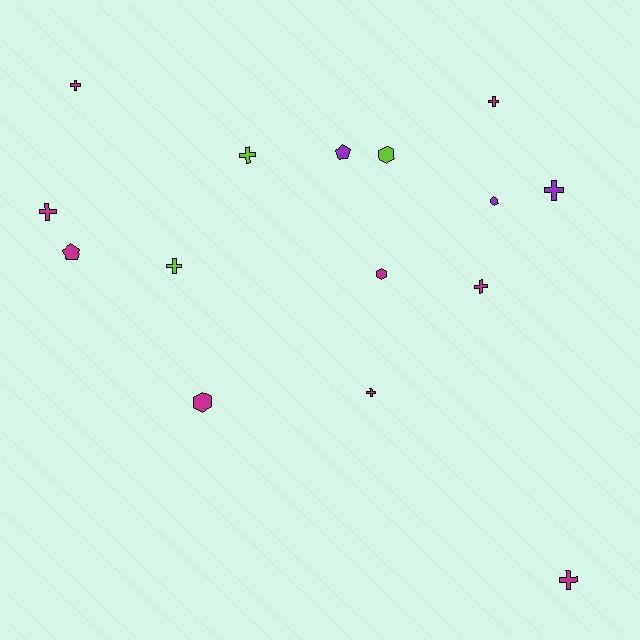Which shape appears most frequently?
Cross, with 9 objects.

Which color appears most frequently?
Magenta, with 9 objects.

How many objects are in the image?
There are 15 objects.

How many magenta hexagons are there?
There are 2 magenta hexagons.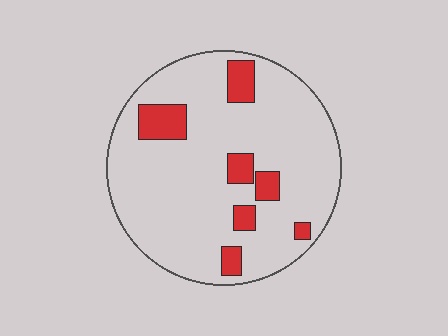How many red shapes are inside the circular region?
7.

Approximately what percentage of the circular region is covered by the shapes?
Approximately 15%.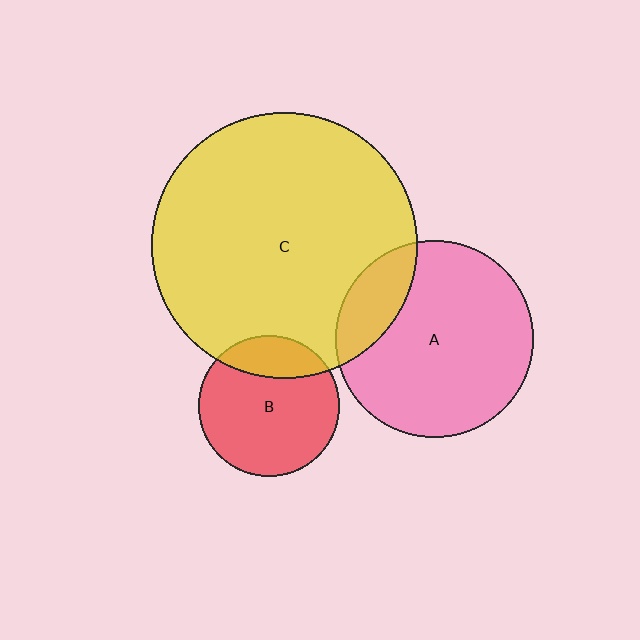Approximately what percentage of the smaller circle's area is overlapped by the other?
Approximately 20%.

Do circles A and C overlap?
Yes.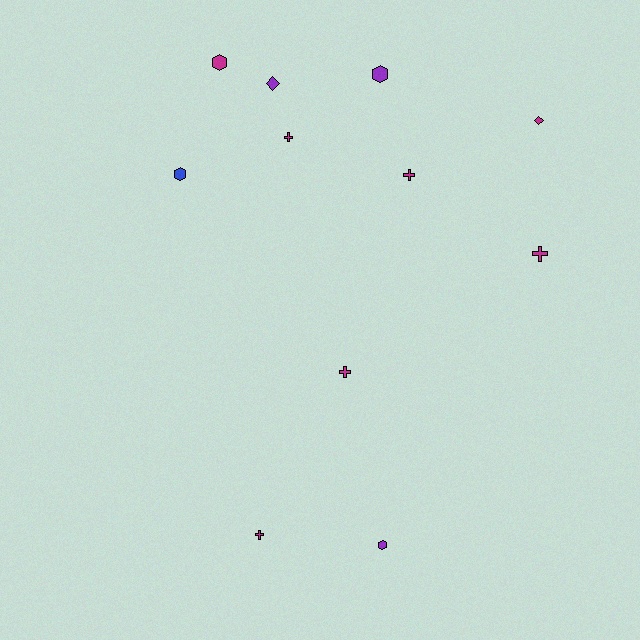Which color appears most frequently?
Magenta, with 7 objects.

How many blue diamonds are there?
There are no blue diamonds.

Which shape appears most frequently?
Cross, with 5 objects.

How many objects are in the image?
There are 11 objects.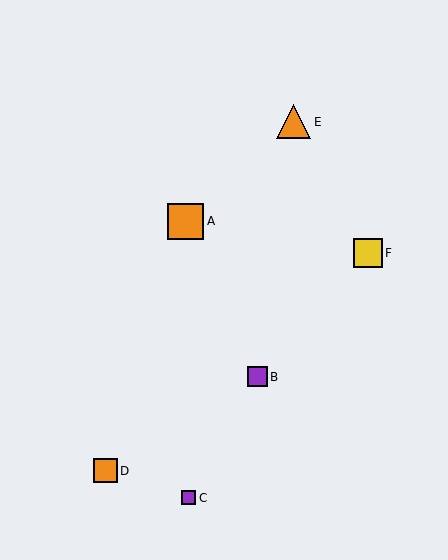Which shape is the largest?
The orange square (labeled A) is the largest.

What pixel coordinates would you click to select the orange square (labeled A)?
Click at (186, 221) to select the orange square A.